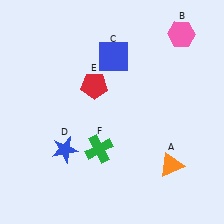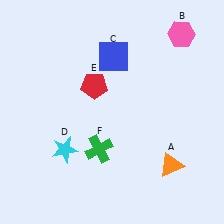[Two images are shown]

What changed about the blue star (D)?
In Image 1, D is blue. In Image 2, it changed to cyan.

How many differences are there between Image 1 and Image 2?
There is 1 difference between the two images.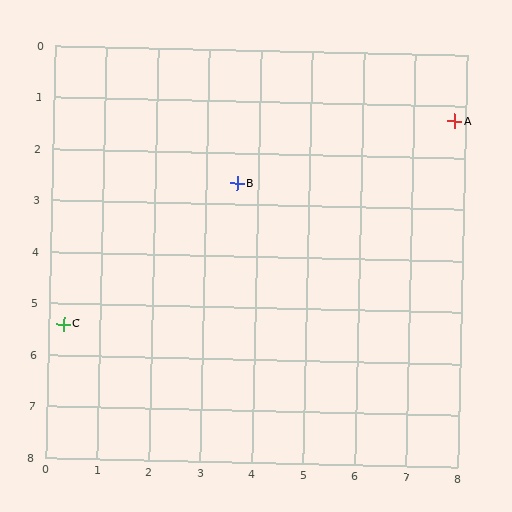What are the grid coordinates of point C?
Point C is at approximately (0.3, 5.4).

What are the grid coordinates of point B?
Point B is at approximately (3.6, 2.6).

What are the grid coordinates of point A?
Point A is at approximately (7.8, 1.3).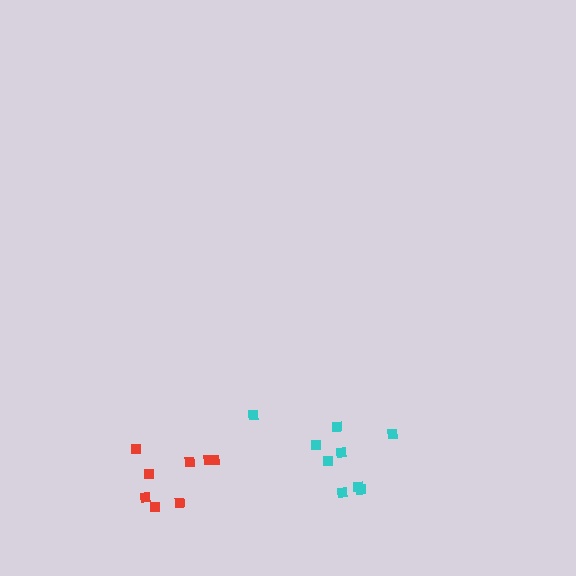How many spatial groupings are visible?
There are 2 spatial groupings.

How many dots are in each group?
Group 1: 8 dots, Group 2: 9 dots (17 total).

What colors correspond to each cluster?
The clusters are colored: red, cyan.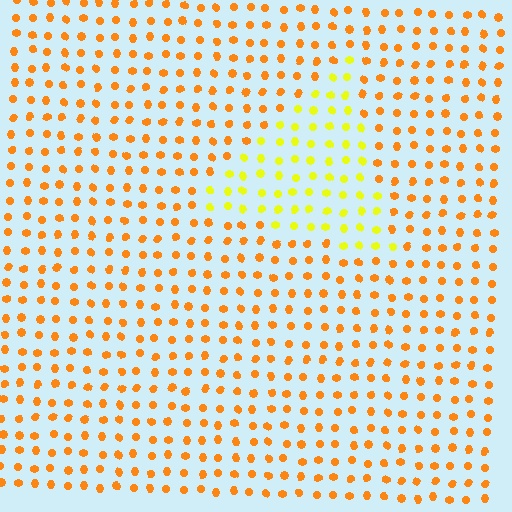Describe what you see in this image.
The image is filled with small orange elements in a uniform arrangement. A triangle-shaped region is visible where the elements are tinted to a slightly different hue, forming a subtle color boundary.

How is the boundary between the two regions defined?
The boundary is defined purely by a slight shift in hue (about 35 degrees). Spacing, size, and orientation are identical on both sides.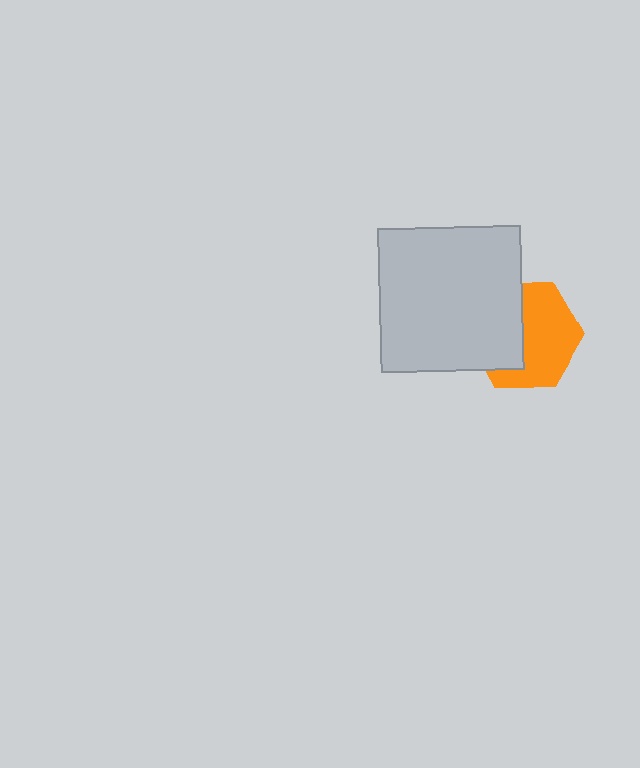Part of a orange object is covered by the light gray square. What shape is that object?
It is a hexagon.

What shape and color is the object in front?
The object in front is a light gray square.